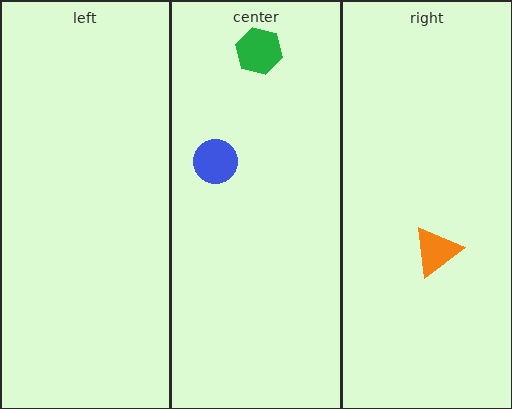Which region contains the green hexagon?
The center region.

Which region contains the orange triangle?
The right region.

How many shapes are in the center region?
2.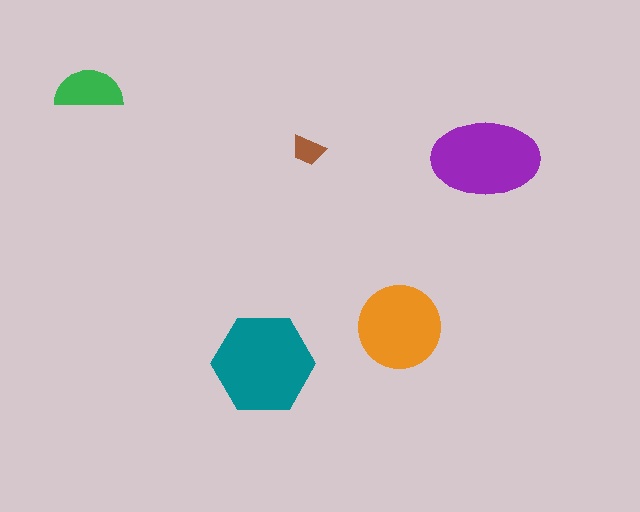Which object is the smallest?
The brown trapezoid.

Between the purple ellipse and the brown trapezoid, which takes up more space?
The purple ellipse.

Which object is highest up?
The green semicircle is topmost.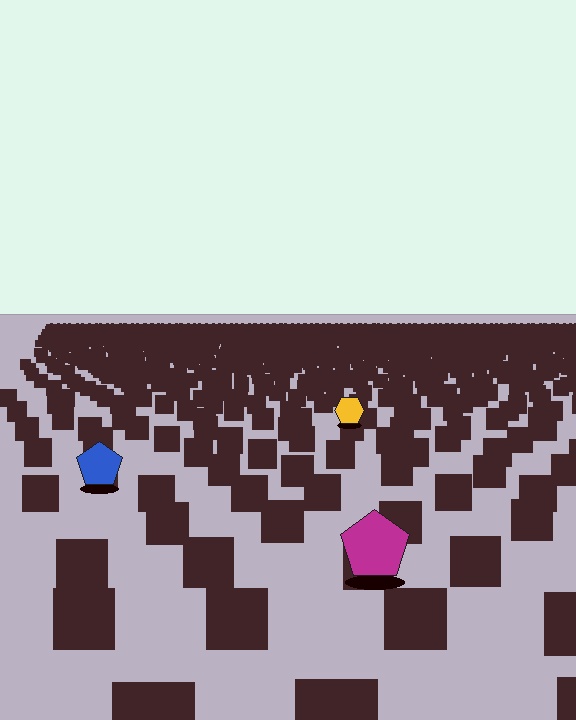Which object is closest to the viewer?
The magenta pentagon is closest. The texture marks near it are larger and more spread out.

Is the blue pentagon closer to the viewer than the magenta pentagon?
No. The magenta pentagon is closer — you can tell from the texture gradient: the ground texture is coarser near it.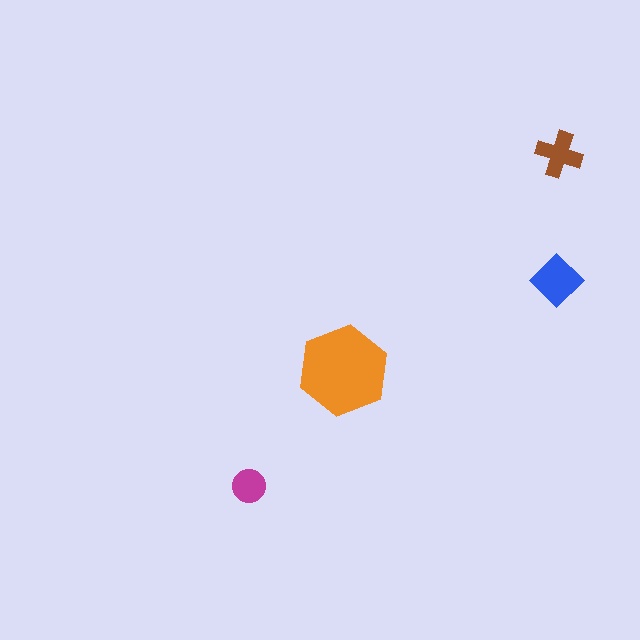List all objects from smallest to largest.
The magenta circle, the brown cross, the blue diamond, the orange hexagon.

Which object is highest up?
The brown cross is topmost.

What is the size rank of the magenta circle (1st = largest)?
4th.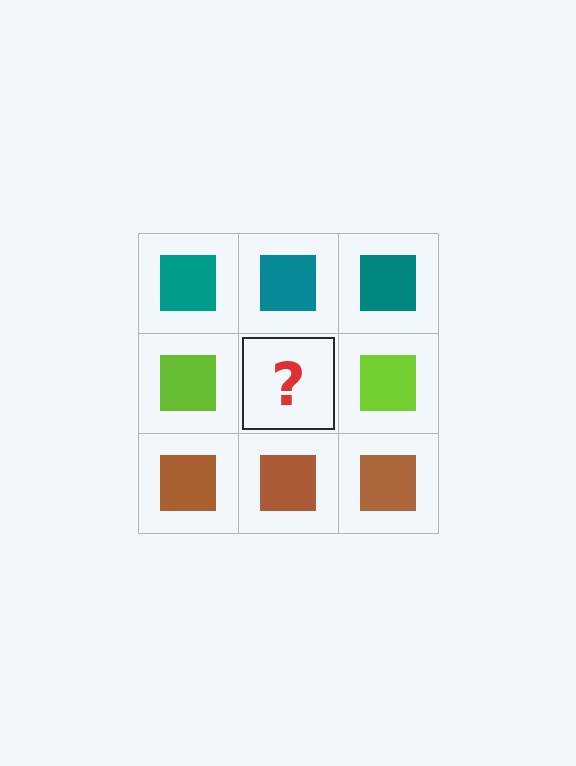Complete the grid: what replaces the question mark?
The question mark should be replaced with a lime square.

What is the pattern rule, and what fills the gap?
The rule is that each row has a consistent color. The gap should be filled with a lime square.